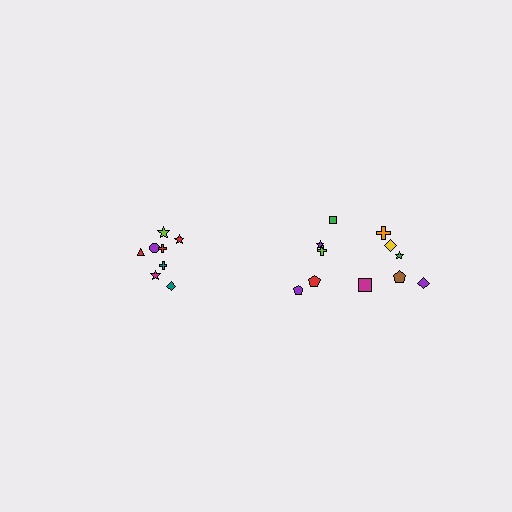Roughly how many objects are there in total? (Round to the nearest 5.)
Roughly 20 objects in total.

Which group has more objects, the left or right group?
The right group.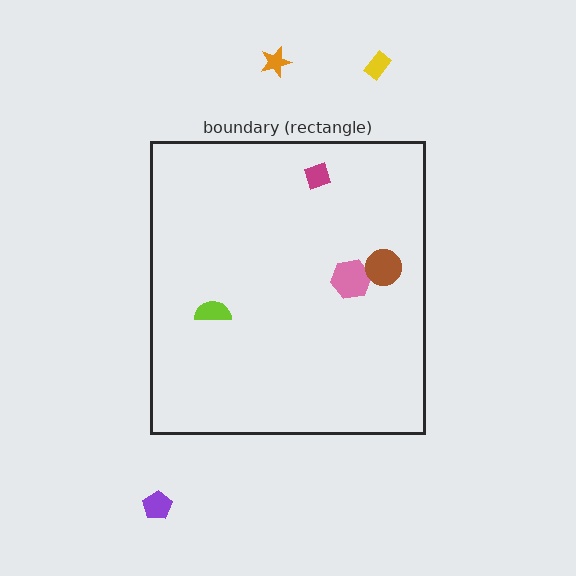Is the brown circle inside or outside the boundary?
Inside.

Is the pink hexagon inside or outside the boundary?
Inside.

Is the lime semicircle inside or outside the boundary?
Inside.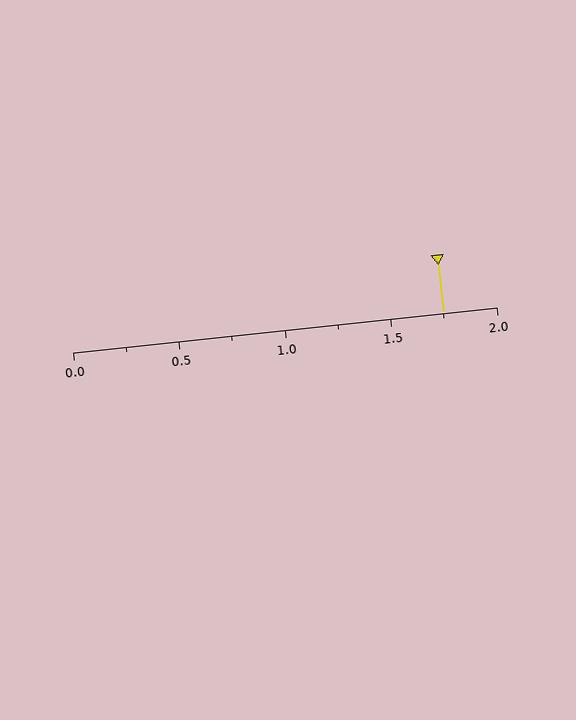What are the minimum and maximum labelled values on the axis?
The axis runs from 0.0 to 2.0.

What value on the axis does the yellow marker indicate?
The marker indicates approximately 1.75.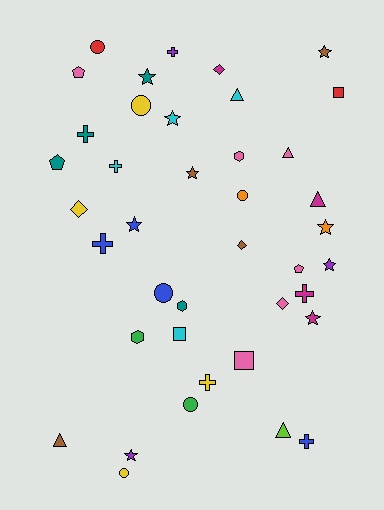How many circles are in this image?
There are 6 circles.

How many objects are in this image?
There are 40 objects.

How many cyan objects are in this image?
There are 4 cyan objects.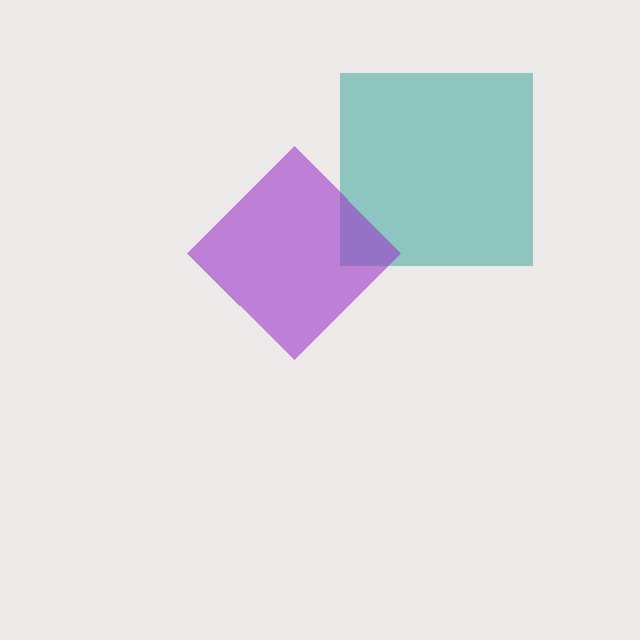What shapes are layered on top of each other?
The layered shapes are: a teal square, a purple diamond.